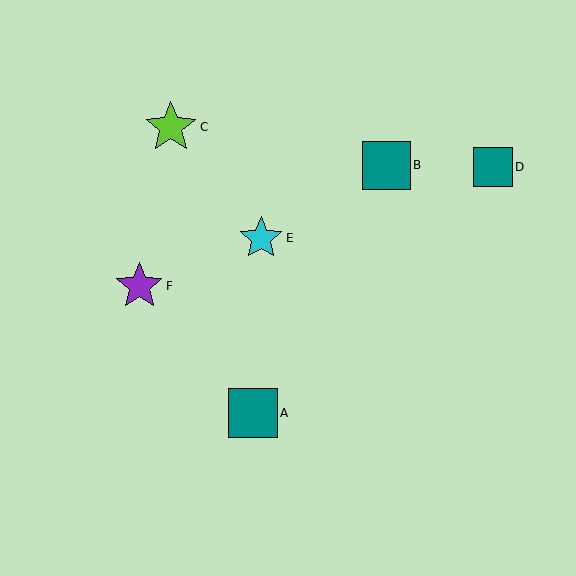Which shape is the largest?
The lime star (labeled C) is the largest.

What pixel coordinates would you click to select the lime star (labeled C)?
Click at (171, 127) to select the lime star C.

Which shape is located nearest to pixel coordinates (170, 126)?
The lime star (labeled C) at (171, 127) is nearest to that location.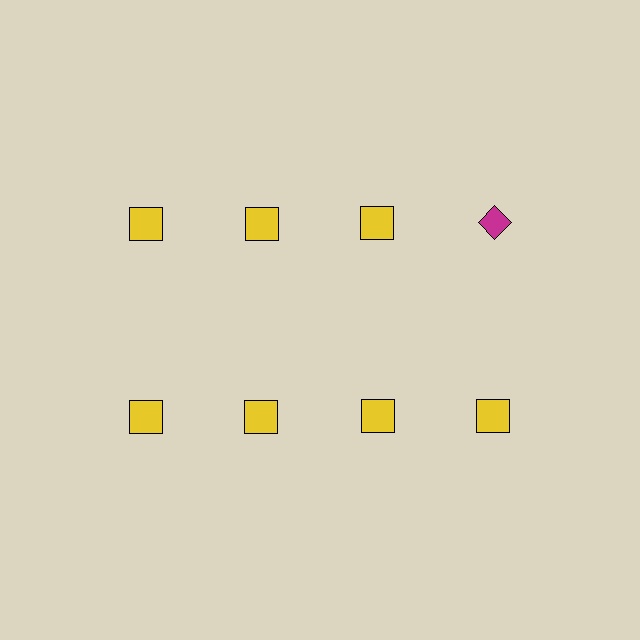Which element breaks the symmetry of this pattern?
The magenta diamond in the top row, second from right column breaks the symmetry. All other shapes are yellow squares.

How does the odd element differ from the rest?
It differs in both color (magenta instead of yellow) and shape (diamond instead of square).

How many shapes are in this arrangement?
There are 8 shapes arranged in a grid pattern.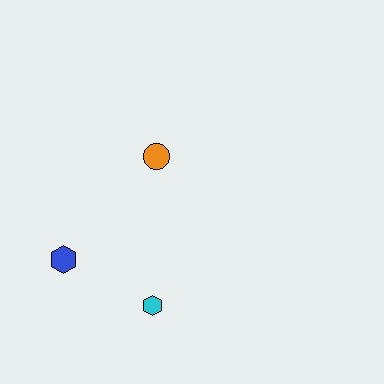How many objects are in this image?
There are 3 objects.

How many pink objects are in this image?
There are no pink objects.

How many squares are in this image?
There are no squares.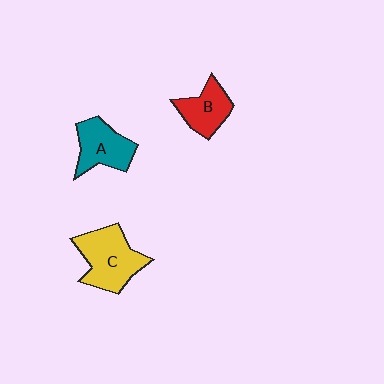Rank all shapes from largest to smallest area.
From largest to smallest: C (yellow), A (teal), B (red).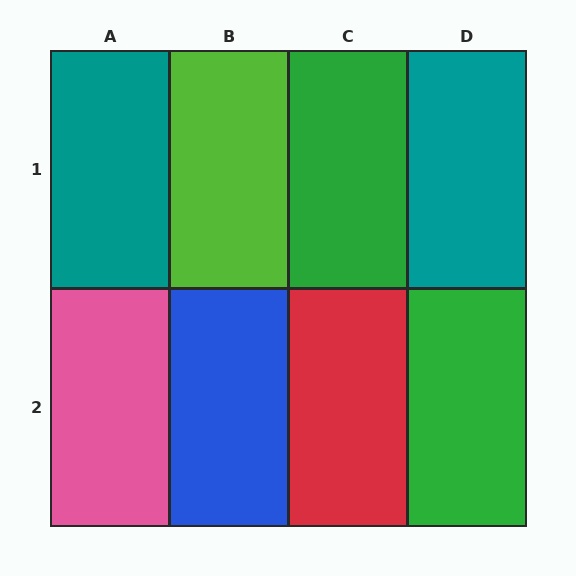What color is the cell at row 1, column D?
Teal.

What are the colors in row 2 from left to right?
Pink, blue, red, green.